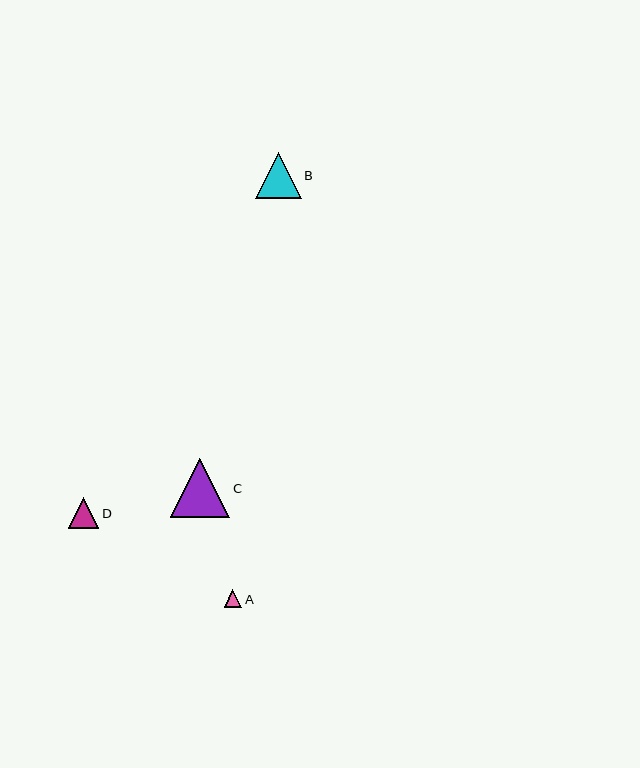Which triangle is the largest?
Triangle C is the largest with a size of approximately 59 pixels.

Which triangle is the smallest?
Triangle A is the smallest with a size of approximately 17 pixels.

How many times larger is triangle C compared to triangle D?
Triangle C is approximately 1.9 times the size of triangle D.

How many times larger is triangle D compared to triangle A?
Triangle D is approximately 1.8 times the size of triangle A.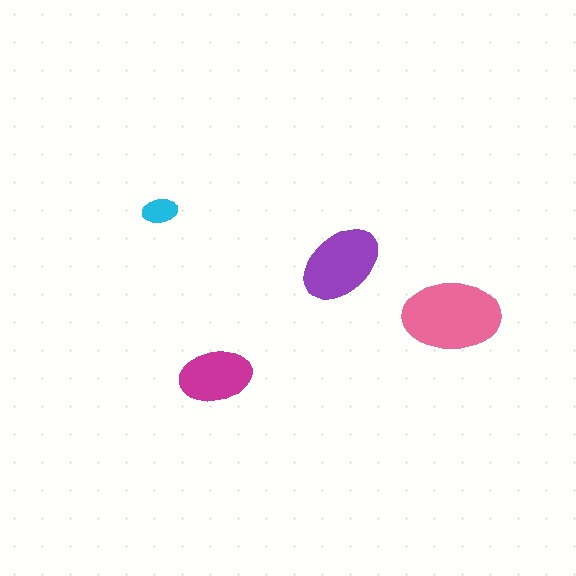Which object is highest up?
The cyan ellipse is topmost.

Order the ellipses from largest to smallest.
the pink one, the purple one, the magenta one, the cyan one.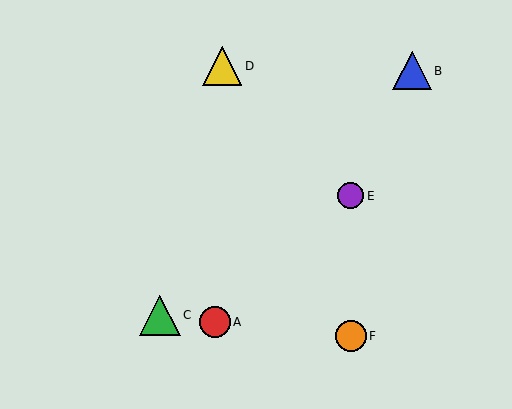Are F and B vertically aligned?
No, F is at x≈351 and B is at x≈412.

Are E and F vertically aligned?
Yes, both are at x≈351.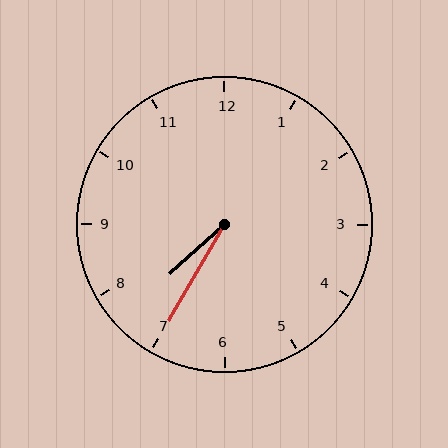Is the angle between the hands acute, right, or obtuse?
It is acute.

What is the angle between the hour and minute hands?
Approximately 18 degrees.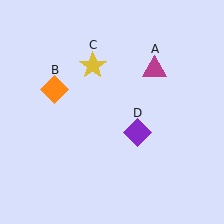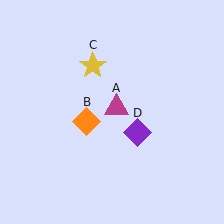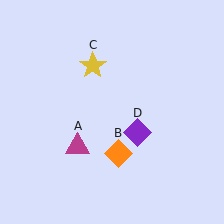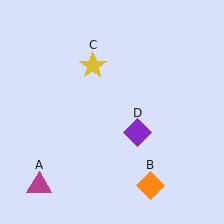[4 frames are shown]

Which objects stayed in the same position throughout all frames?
Yellow star (object C) and purple diamond (object D) remained stationary.